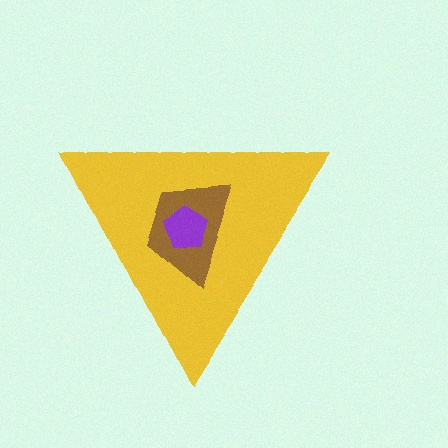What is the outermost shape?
The yellow triangle.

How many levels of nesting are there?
3.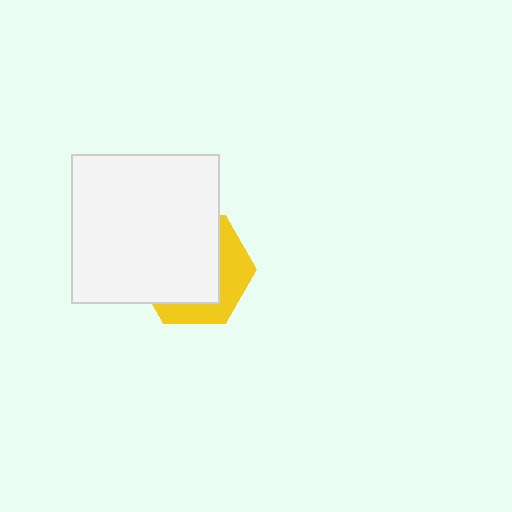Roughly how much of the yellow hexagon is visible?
A small part of it is visible (roughly 36%).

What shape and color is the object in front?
The object in front is a white square.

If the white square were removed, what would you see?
You would see the complete yellow hexagon.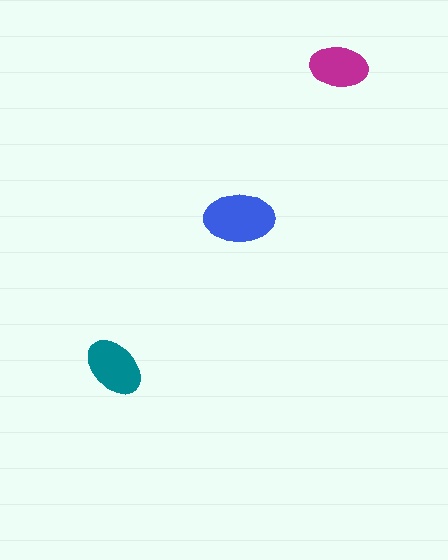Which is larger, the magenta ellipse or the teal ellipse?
The teal one.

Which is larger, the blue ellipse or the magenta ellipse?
The blue one.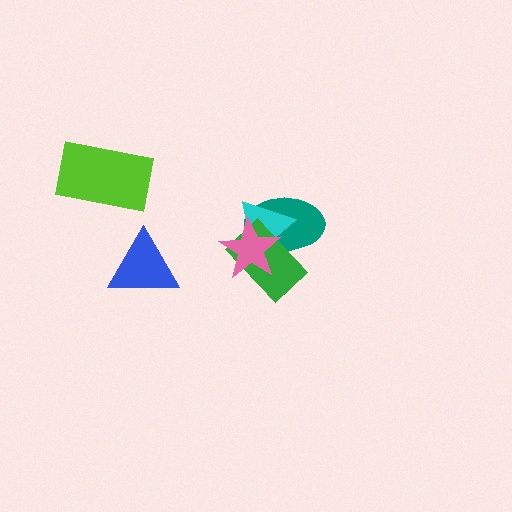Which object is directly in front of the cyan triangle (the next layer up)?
The green rectangle is directly in front of the cyan triangle.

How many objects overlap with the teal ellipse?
3 objects overlap with the teal ellipse.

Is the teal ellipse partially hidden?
Yes, it is partially covered by another shape.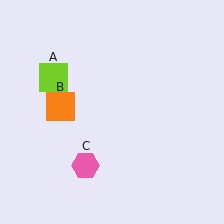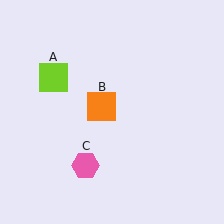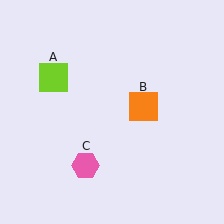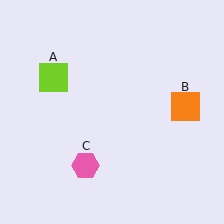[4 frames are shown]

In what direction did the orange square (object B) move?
The orange square (object B) moved right.